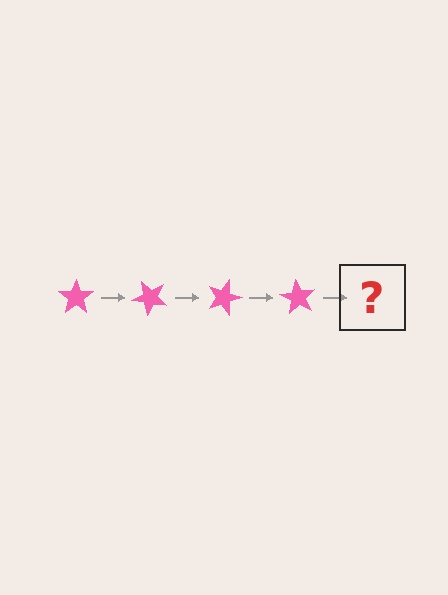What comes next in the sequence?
The next element should be a pink star rotated 180 degrees.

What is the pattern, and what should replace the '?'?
The pattern is that the star rotates 45 degrees each step. The '?' should be a pink star rotated 180 degrees.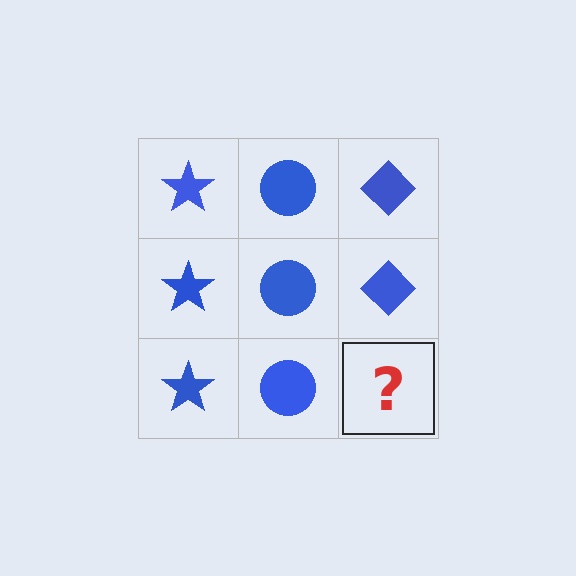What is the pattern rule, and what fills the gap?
The rule is that each column has a consistent shape. The gap should be filled with a blue diamond.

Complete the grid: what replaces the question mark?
The question mark should be replaced with a blue diamond.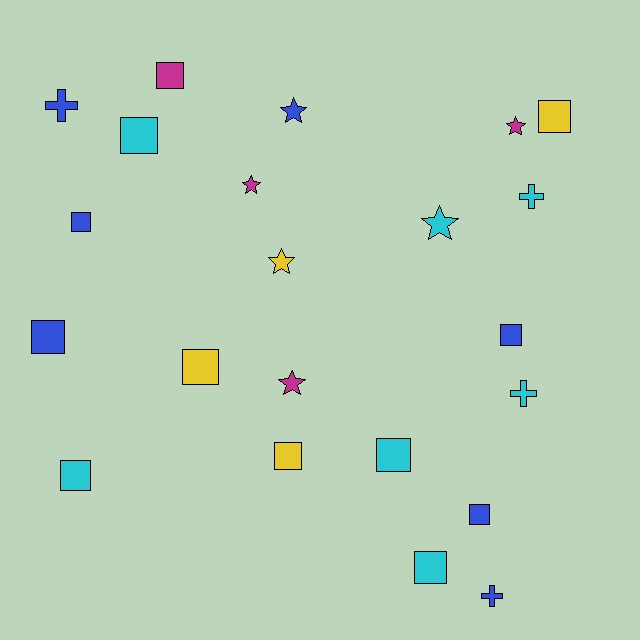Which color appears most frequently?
Cyan, with 7 objects.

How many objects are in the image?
There are 22 objects.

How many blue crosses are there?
There are 2 blue crosses.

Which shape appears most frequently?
Square, with 12 objects.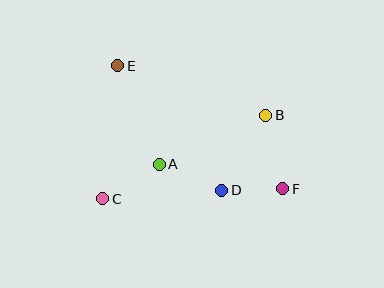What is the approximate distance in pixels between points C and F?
The distance between C and F is approximately 180 pixels.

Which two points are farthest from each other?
Points E and F are farthest from each other.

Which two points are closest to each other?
Points D and F are closest to each other.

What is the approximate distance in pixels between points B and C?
The distance between B and C is approximately 183 pixels.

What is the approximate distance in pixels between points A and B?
The distance between A and B is approximately 118 pixels.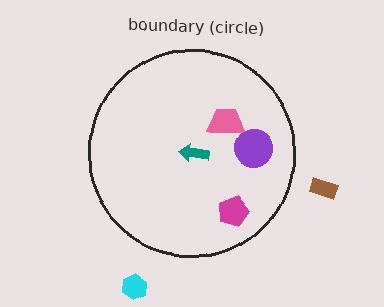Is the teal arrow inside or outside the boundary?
Inside.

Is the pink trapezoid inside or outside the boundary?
Inside.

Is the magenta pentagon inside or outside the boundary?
Inside.